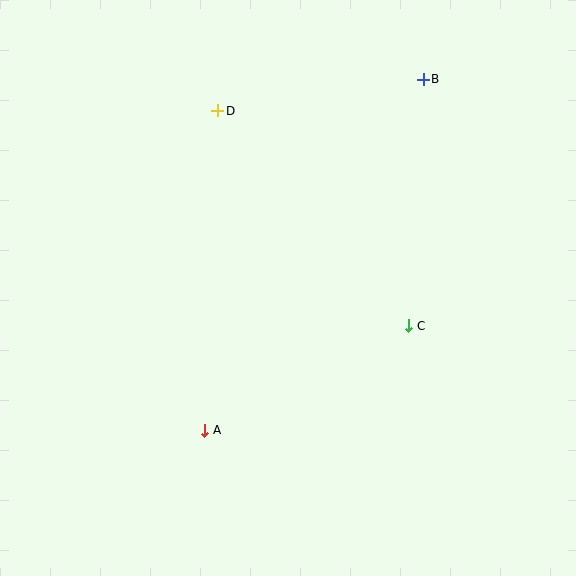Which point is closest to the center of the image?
Point C at (409, 326) is closest to the center.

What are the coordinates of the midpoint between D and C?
The midpoint between D and C is at (313, 218).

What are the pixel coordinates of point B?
Point B is at (423, 79).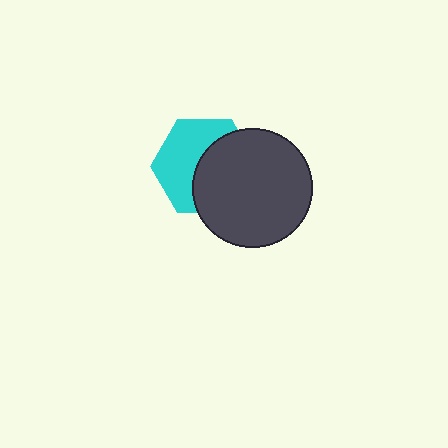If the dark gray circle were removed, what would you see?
You would see the complete cyan hexagon.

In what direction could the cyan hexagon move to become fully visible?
The cyan hexagon could move left. That would shift it out from behind the dark gray circle entirely.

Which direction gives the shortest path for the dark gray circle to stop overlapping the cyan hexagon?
Moving right gives the shortest separation.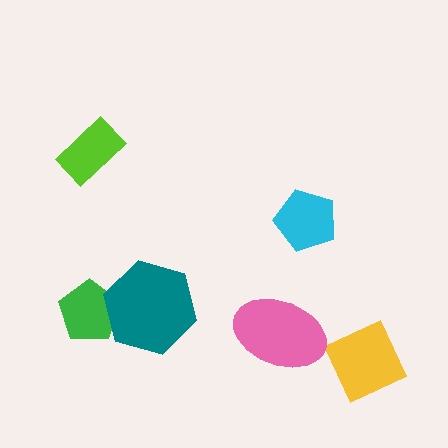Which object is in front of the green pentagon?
The teal hexagon is in front of the green pentagon.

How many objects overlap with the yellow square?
0 objects overlap with the yellow square.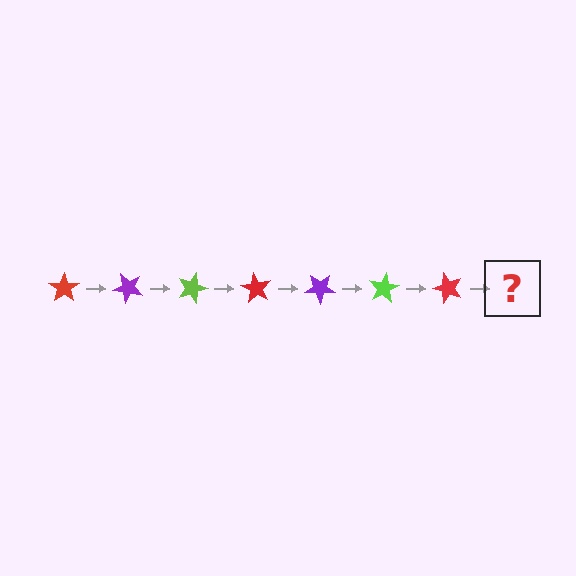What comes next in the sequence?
The next element should be a purple star, rotated 315 degrees from the start.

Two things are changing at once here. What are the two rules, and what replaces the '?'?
The two rules are that it rotates 45 degrees each step and the color cycles through red, purple, and lime. The '?' should be a purple star, rotated 315 degrees from the start.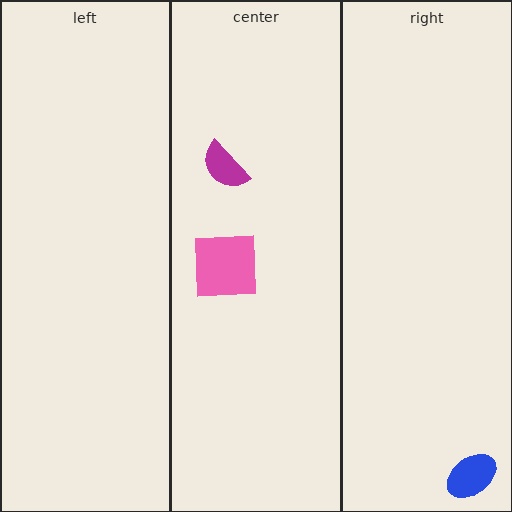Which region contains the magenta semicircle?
The center region.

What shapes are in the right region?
The blue ellipse.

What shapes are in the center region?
The magenta semicircle, the pink square.